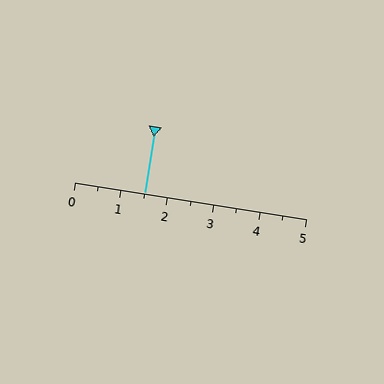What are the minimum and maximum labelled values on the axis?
The axis runs from 0 to 5.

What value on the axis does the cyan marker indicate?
The marker indicates approximately 1.5.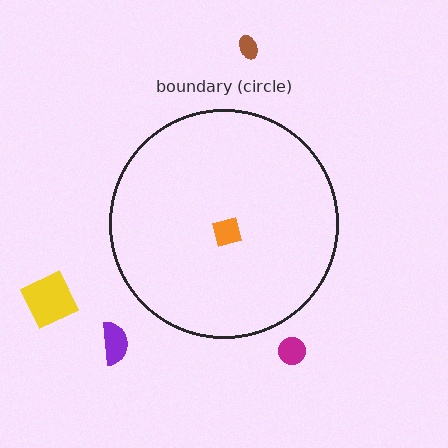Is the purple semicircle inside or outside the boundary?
Outside.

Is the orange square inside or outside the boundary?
Inside.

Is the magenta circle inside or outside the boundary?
Outside.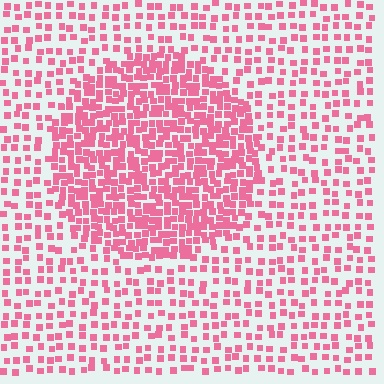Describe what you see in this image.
The image contains small pink elements arranged at two different densities. A circle-shaped region is visible where the elements are more densely packed than the surrounding area.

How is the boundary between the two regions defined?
The boundary is defined by a change in element density (approximately 2.2x ratio). All elements are the same color, size, and shape.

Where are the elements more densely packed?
The elements are more densely packed inside the circle boundary.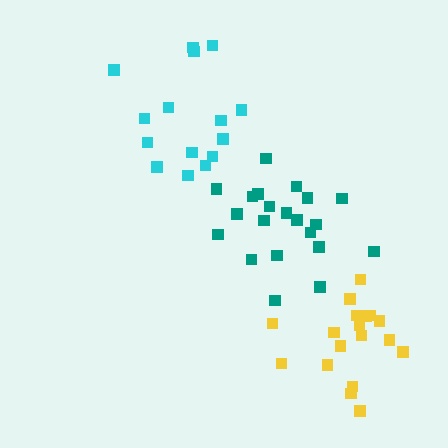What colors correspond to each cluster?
The clusters are colored: cyan, yellow, teal.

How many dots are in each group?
Group 1: 15 dots, Group 2: 18 dots, Group 3: 21 dots (54 total).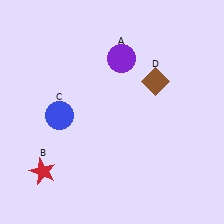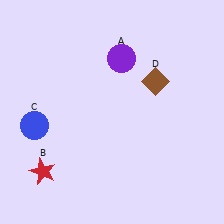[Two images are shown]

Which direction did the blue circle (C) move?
The blue circle (C) moved left.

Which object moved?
The blue circle (C) moved left.